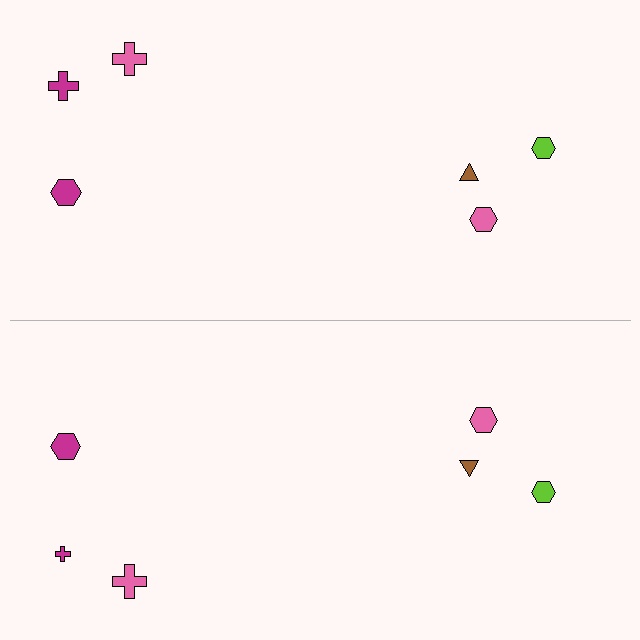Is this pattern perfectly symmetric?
No, the pattern is not perfectly symmetric. The magenta cross on the bottom side has a different size than its mirror counterpart.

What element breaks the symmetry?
The magenta cross on the bottom side has a different size than its mirror counterpart.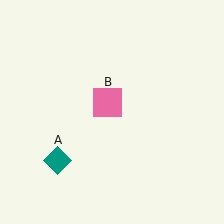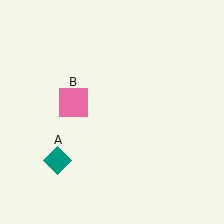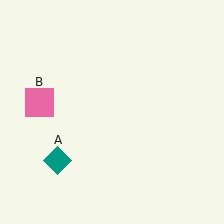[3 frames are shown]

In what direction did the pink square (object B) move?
The pink square (object B) moved left.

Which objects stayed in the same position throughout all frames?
Teal diamond (object A) remained stationary.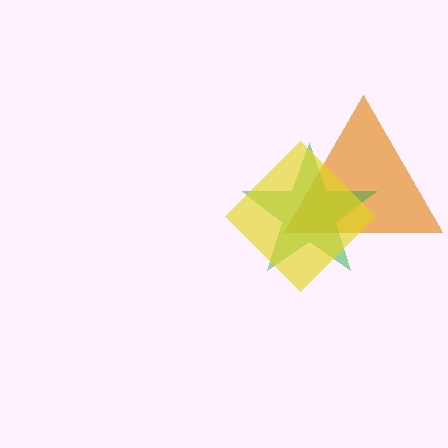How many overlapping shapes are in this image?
There are 3 overlapping shapes in the image.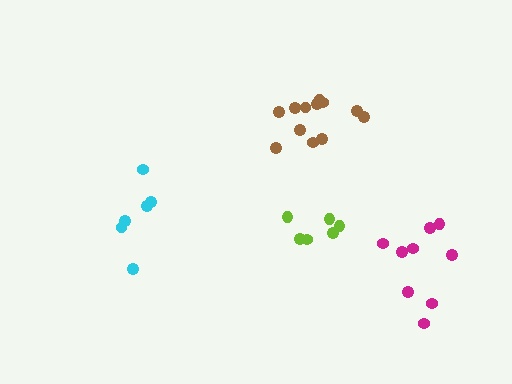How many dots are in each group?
Group 1: 9 dots, Group 2: 12 dots, Group 3: 6 dots, Group 4: 6 dots (33 total).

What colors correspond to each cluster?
The clusters are colored: magenta, brown, lime, cyan.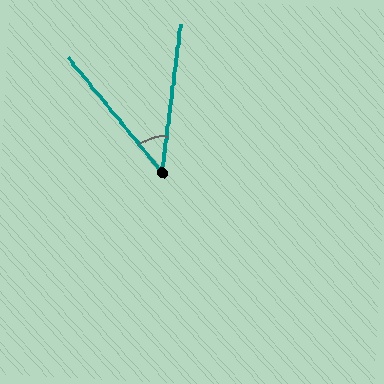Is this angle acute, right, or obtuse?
It is acute.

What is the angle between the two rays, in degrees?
Approximately 47 degrees.